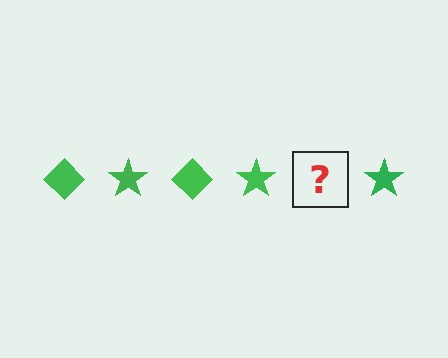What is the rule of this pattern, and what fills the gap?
The rule is that the pattern cycles through diamond, star shapes in green. The gap should be filled with a green diamond.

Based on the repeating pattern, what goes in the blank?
The blank should be a green diamond.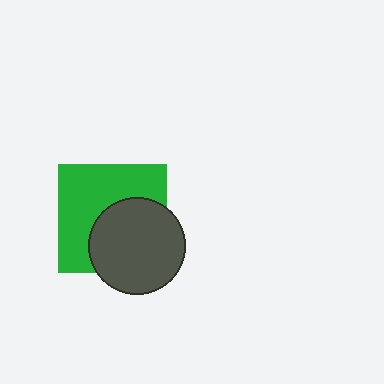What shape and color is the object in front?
The object in front is a dark gray circle.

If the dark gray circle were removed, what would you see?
You would see the complete green square.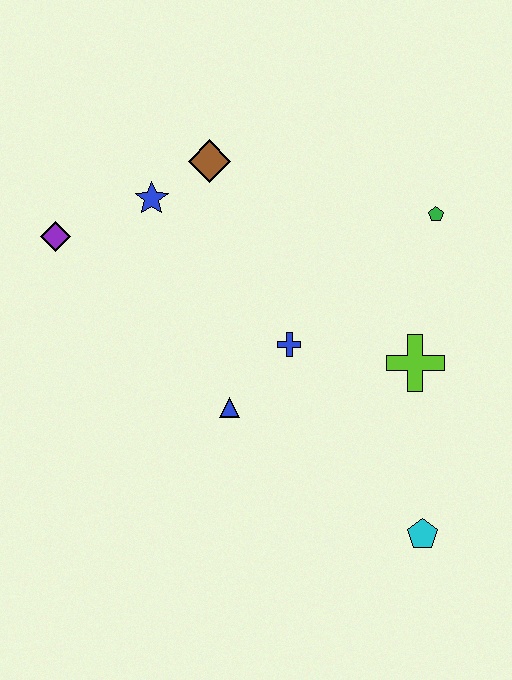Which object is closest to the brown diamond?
The blue star is closest to the brown diamond.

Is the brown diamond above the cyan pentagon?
Yes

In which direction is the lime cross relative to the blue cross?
The lime cross is to the right of the blue cross.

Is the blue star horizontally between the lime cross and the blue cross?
No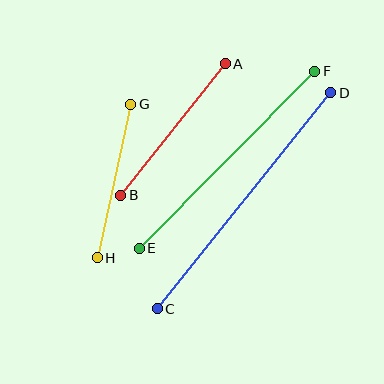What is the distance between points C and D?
The distance is approximately 277 pixels.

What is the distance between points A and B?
The distance is approximately 168 pixels.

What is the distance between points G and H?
The distance is approximately 157 pixels.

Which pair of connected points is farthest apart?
Points C and D are farthest apart.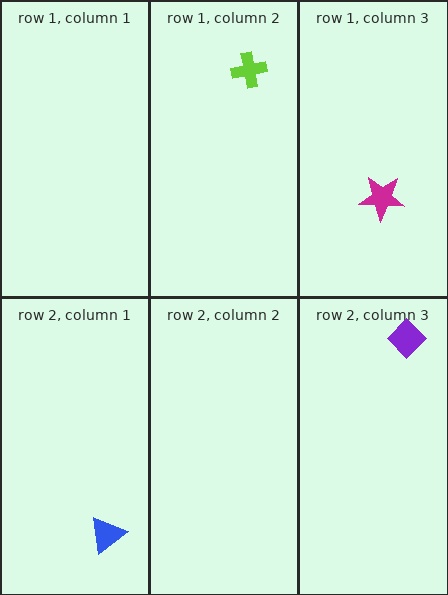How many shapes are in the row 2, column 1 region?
1.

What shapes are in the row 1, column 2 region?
The lime cross.